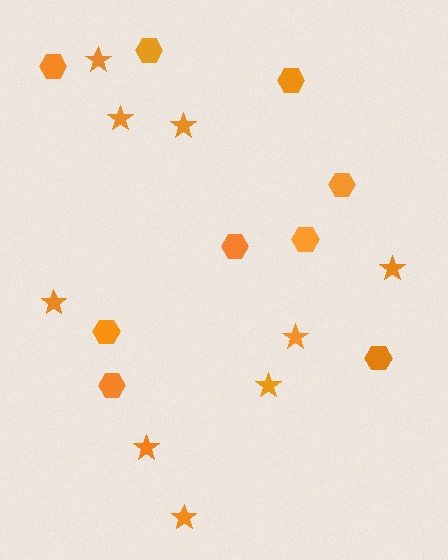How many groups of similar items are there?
There are 2 groups: one group of hexagons (9) and one group of stars (9).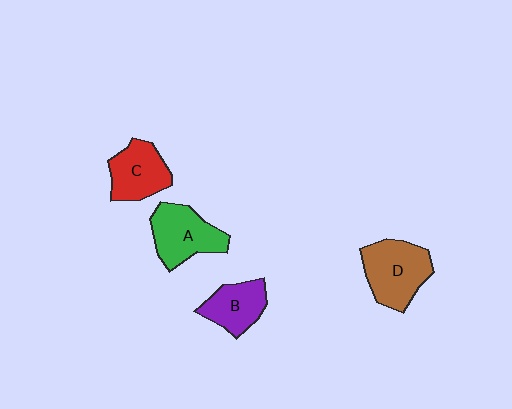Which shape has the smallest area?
Shape B (purple).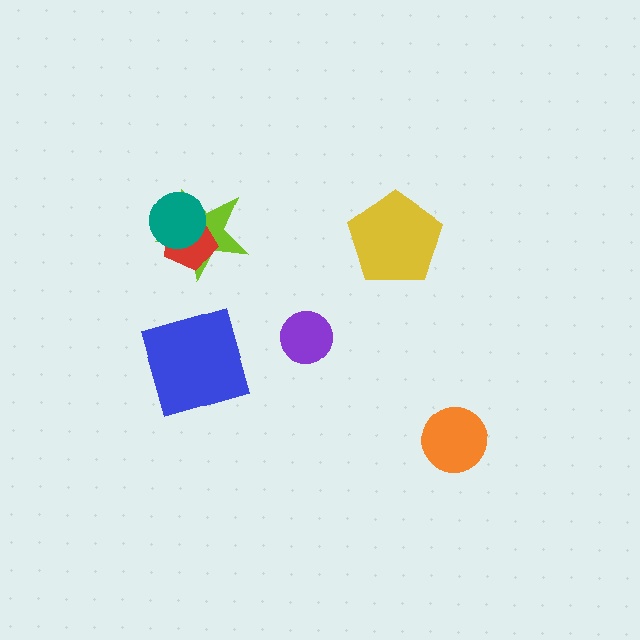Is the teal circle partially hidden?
No, no other shape covers it.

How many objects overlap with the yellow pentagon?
0 objects overlap with the yellow pentagon.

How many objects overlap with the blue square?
0 objects overlap with the blue square.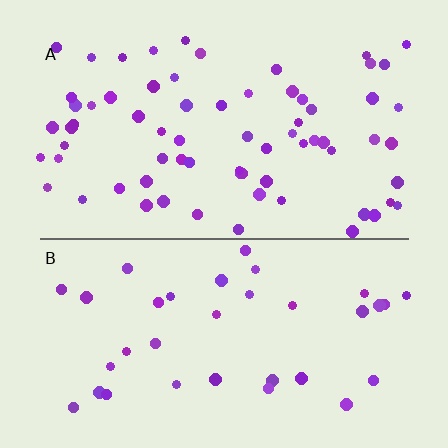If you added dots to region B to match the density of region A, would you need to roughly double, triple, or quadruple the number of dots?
Approximately double.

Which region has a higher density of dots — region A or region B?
A (the top).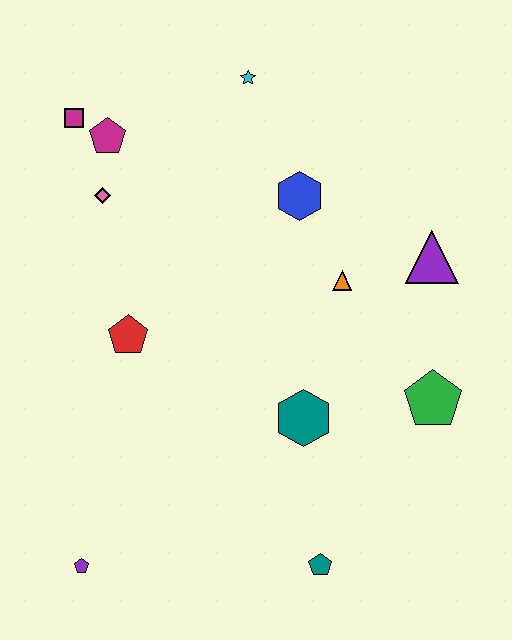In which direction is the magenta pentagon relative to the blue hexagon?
The magenta pentagon is to the left of the blue hexagon.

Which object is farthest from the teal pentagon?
The magenta square is farthest from the teal pentagon.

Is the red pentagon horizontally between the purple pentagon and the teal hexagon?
Yes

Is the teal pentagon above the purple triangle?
No